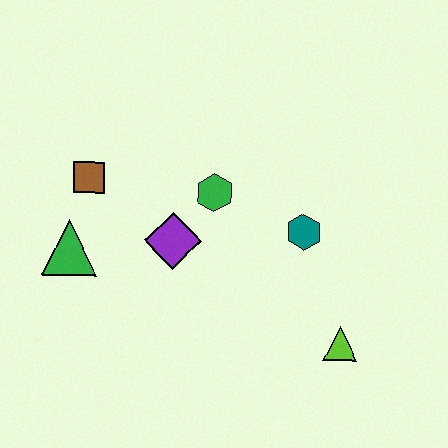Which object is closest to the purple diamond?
The green hexagon is closest to the purple diamond.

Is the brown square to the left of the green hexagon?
Yes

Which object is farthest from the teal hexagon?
The green triangle is farthest from the teal hexagon.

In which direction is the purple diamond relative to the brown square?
The purple diamond is to the right of the brown square.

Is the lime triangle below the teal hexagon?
Yes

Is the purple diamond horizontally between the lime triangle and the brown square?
Yes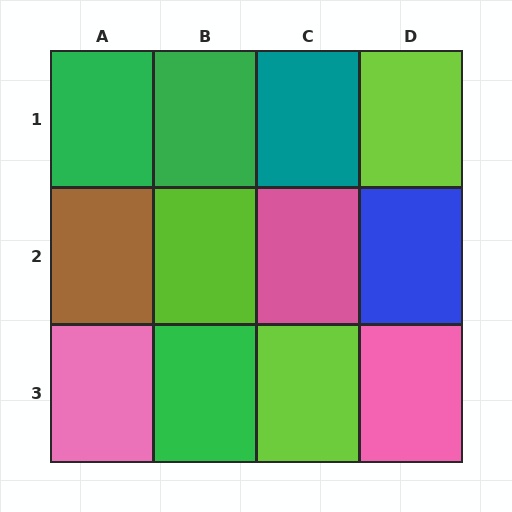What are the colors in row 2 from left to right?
Brown, lime, pink, blue.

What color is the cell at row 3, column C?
Lime.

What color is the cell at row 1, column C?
Teal.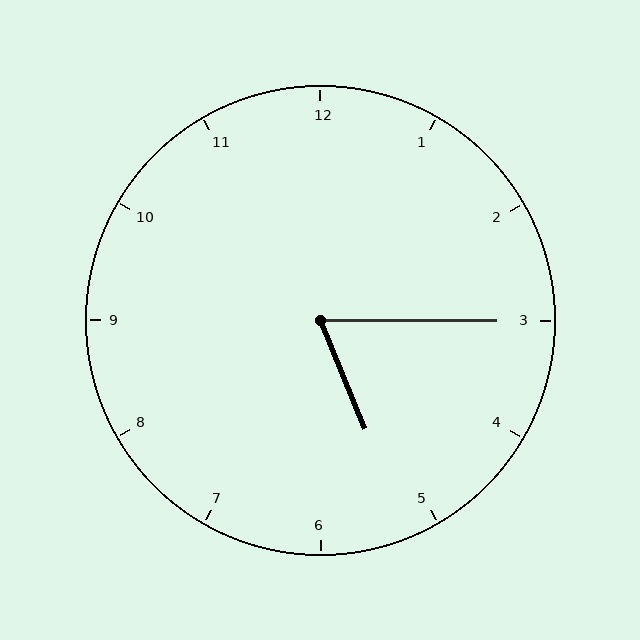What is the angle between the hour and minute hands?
Approximately 68 degrees.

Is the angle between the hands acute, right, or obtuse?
It is acute.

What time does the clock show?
5:15.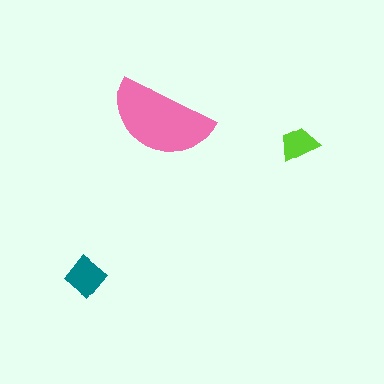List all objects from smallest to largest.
The lime trapezoid, the teal diamond, the pink semicircle.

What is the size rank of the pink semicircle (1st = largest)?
1st.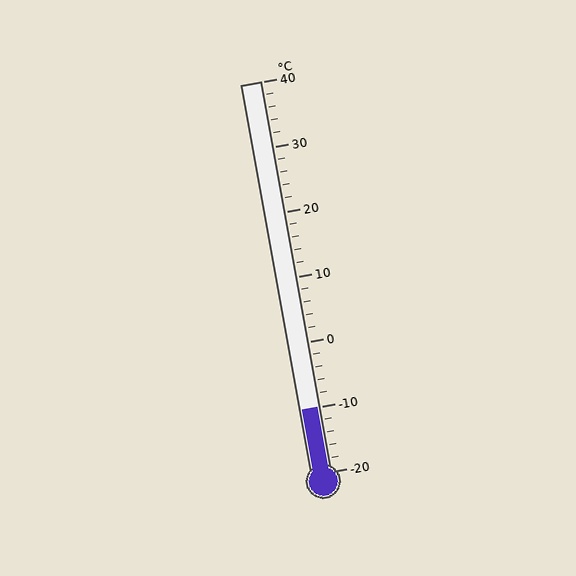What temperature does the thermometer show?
The thermometer shows approximately -10°C.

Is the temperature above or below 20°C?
The temperature is below 20°C.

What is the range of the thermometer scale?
The thermometer scale ranges from -20°C to 40°C.